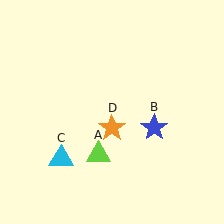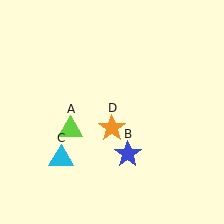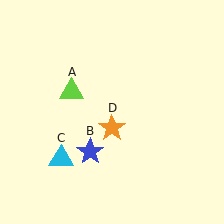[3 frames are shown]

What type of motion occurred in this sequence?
The lime triangle (object A), blue star (object B) rotated clockwise around the center of the scene.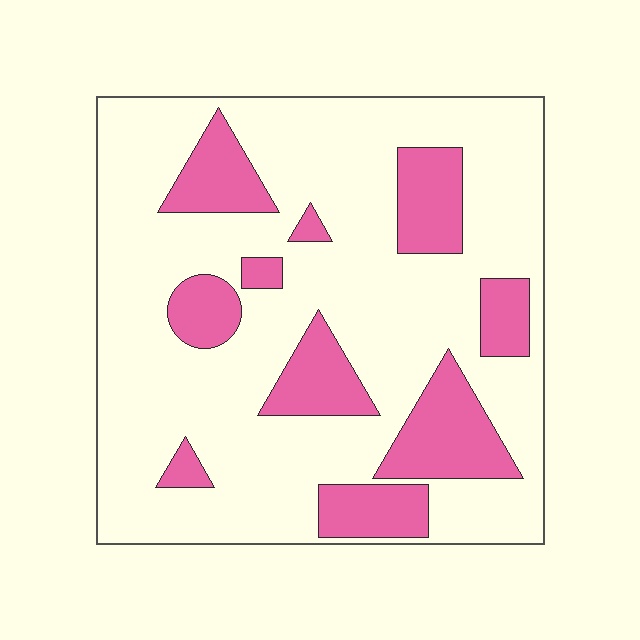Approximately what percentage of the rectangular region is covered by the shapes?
Approximately 25%.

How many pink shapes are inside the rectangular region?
10.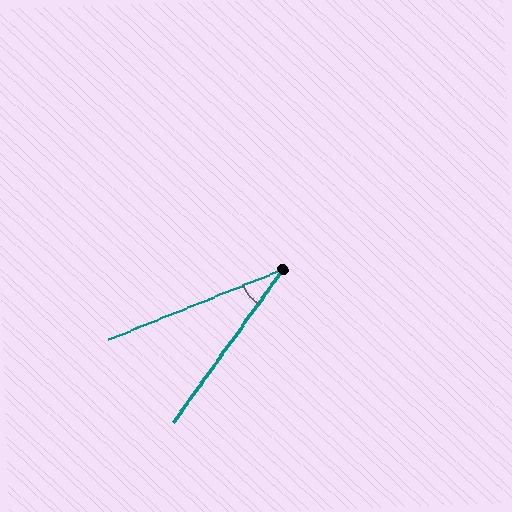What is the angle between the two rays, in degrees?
Approximately 32 degrees.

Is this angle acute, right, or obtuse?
It is acute.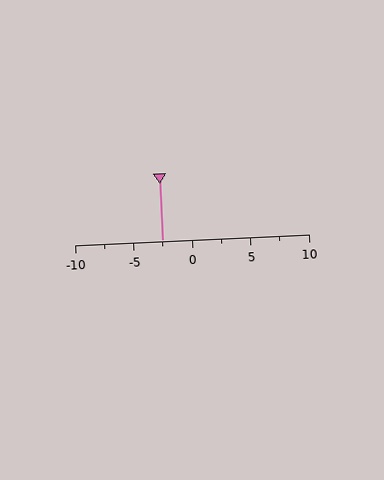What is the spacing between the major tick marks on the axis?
The major ticks are spaced 5 apart.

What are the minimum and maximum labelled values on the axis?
The axis runs from -10 to 10.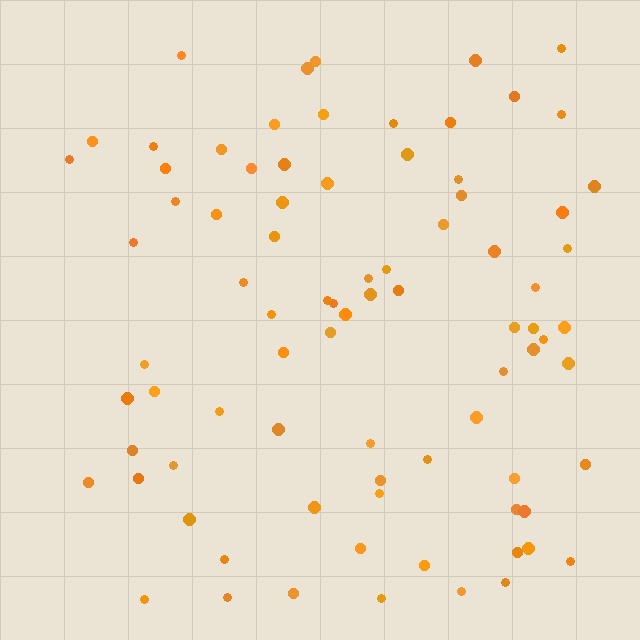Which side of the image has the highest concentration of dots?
The right.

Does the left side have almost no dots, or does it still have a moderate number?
Still a moderate number, just noticeably fewer than the right.